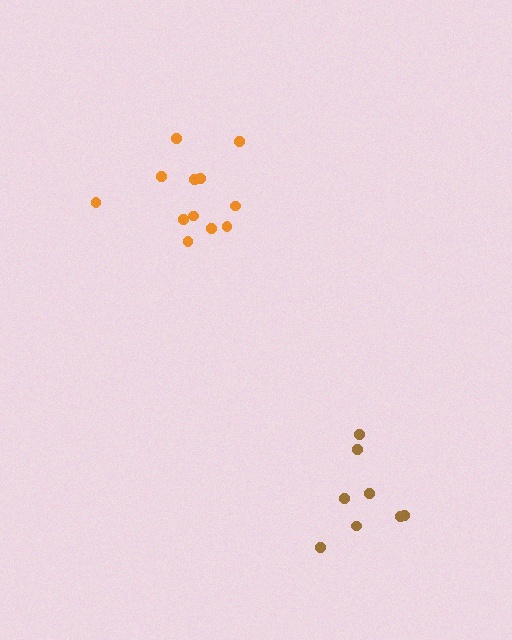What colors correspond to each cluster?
The clusters are colored: brown, orange.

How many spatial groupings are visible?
There are 2 spatial groupings.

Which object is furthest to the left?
The orange cluster is leftmost.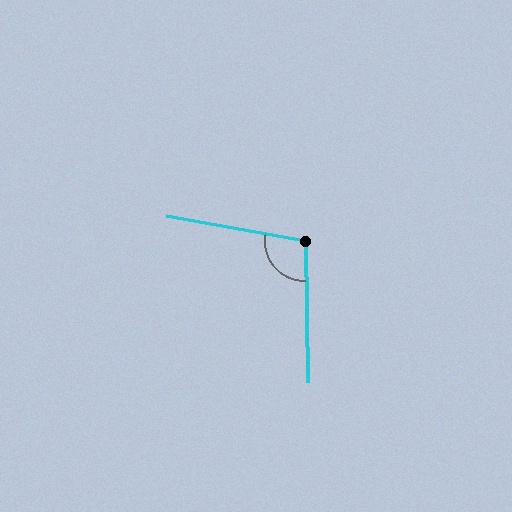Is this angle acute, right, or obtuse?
It is obtuse.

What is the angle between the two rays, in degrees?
Approximately 101 degrees.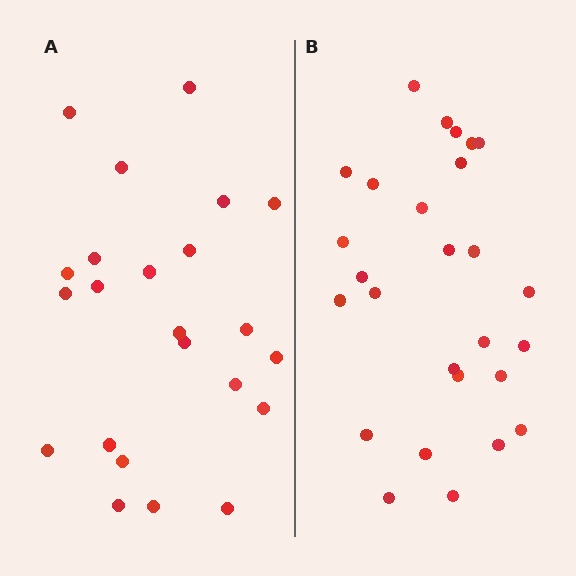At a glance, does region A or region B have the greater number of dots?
Region B (the right region) has more dots.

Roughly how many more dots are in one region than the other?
Region B has about 4 more dots than region A.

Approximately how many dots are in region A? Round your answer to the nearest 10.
About 20 dots. (The exact count is 23, which rounds to 20.)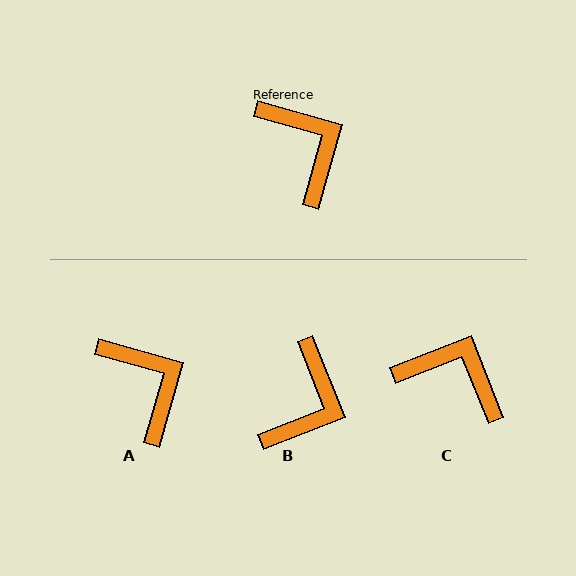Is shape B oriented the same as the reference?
No, it is off by about 53 degrees.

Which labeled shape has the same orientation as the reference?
A.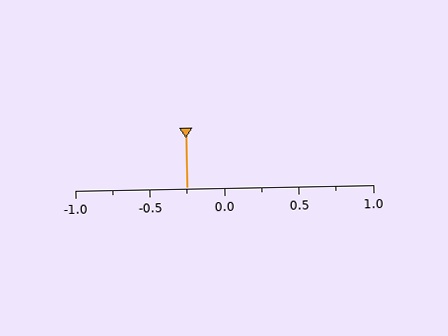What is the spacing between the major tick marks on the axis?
The major ticks are spaced 0.5 apart.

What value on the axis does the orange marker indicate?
The marker indicates approximately -0.25.